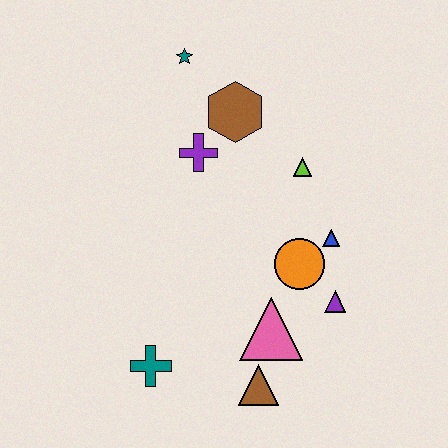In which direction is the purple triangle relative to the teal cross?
The purple triangle is to the right of the teal cross.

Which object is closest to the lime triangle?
The blue triangle is closest to the lime triangle.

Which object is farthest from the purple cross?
The brown triangle is farthest from the purple cross.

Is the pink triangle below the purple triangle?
Yes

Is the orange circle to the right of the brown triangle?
Yes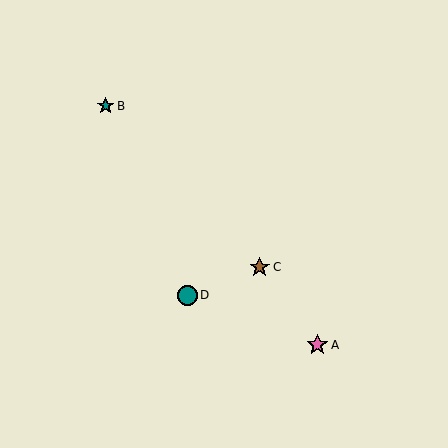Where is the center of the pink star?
The center of the pink star is at (317, 345).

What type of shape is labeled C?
Shape C is a brown star.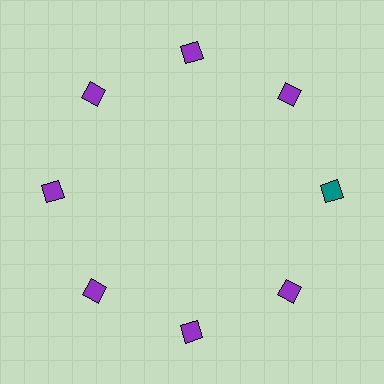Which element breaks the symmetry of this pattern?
The teal square at roughly the 3 o'clock position breaks the symmetry. All other shapes are purple squares.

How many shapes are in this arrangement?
There are 8 shapes arranged in a ring pattern.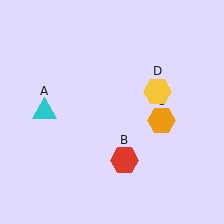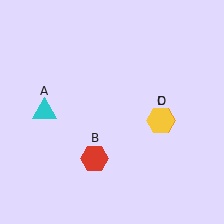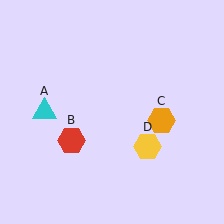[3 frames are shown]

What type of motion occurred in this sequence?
The red hexagon (object B), yellow hexagon (object D) rotated clockwise around the center of the scene.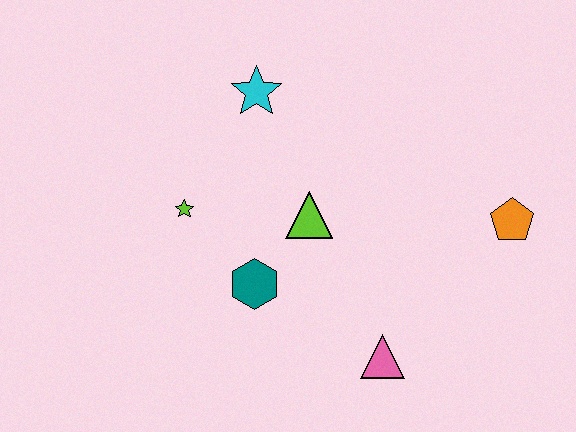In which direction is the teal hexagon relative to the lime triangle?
The teal hexagon is below the lime triangle.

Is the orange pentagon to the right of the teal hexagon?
Yes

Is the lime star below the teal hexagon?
No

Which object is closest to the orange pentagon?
The pink triangle is closest to the orange pentagon.